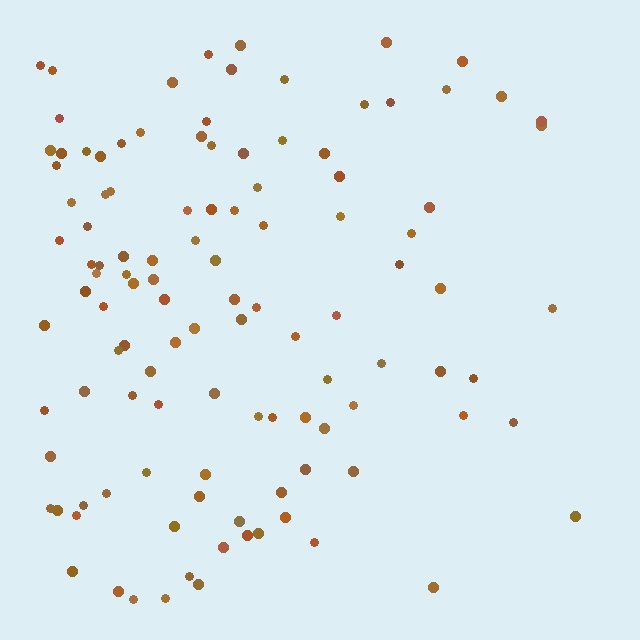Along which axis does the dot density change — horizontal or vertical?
Horizontal.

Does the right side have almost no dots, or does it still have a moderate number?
Still a moderate number, just noticeably fewer than the left.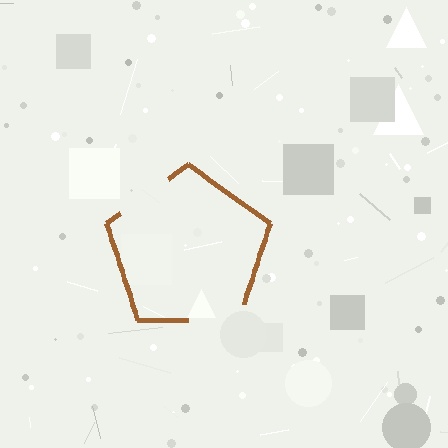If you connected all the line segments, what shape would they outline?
They would outline a pentagon.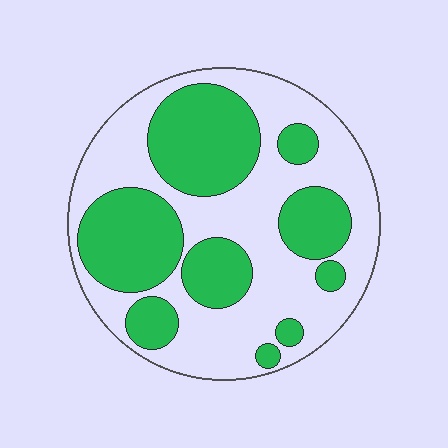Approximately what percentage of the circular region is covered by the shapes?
Approximately 45%.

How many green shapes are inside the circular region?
9.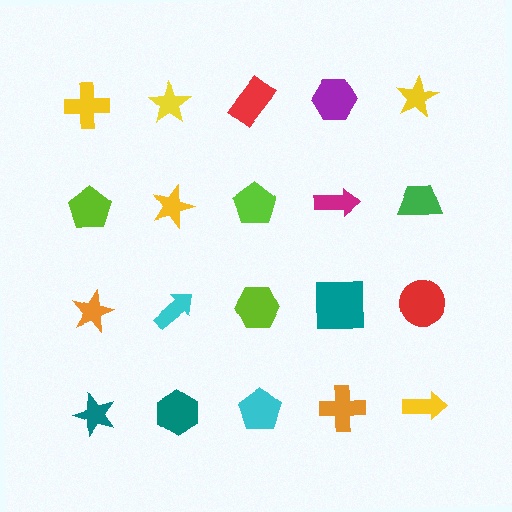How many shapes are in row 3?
5 shapes.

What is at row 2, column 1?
A lime pentagon.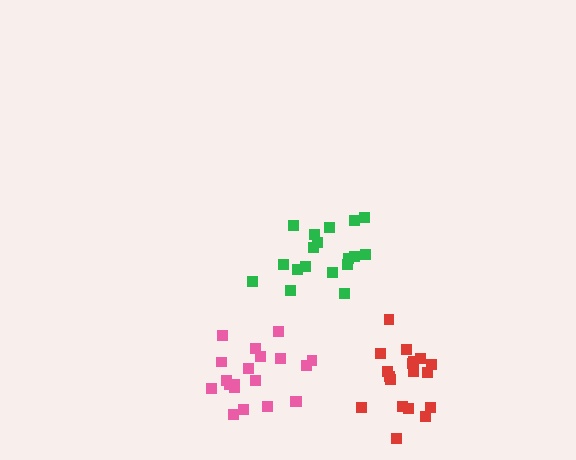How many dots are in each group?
Group 1: 18 dots, Group 2: 18 dots, Group 3: 20 dots (56 total).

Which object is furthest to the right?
The red cluster is rightmost.